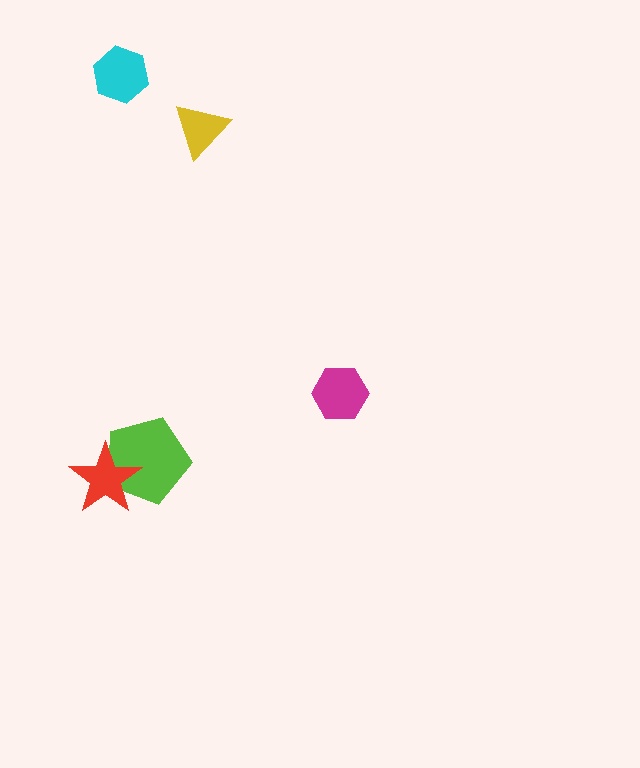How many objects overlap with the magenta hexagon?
0 objects overlap with the magenta hexagon.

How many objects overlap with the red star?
1 object overlaps with the red star.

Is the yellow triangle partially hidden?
No, no other shape covers it.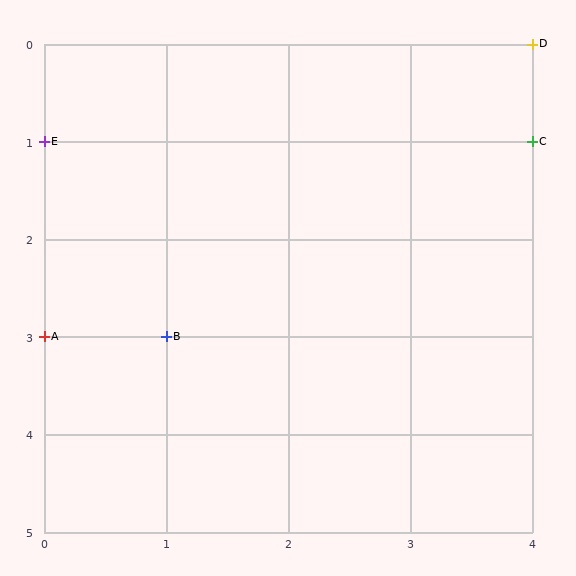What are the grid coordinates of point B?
Point B is at grid coordinates (1, 3).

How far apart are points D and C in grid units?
Points D and C are 1 row apart.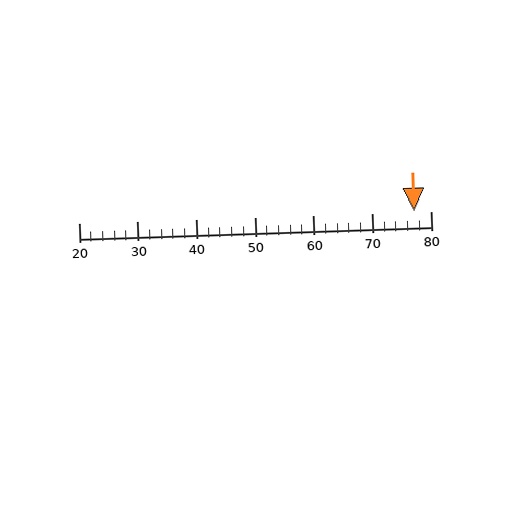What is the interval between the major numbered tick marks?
The major tick marks are spaced 10 units apart.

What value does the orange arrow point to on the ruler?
The orange arrow points to approximately 77.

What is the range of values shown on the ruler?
The ruler shows values from 20 to 80.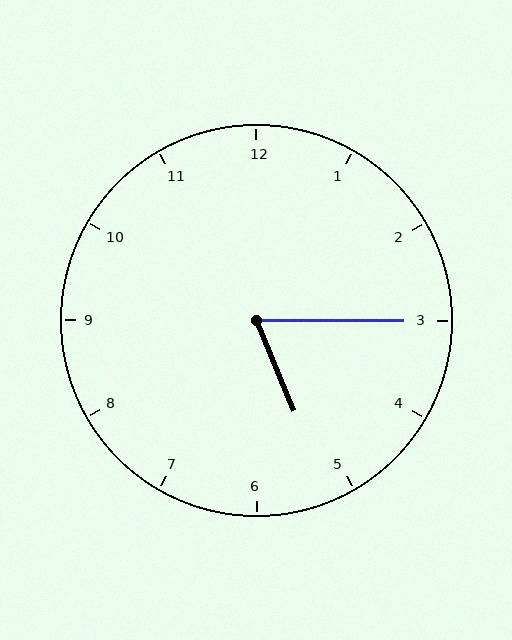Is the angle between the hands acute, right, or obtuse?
It is acute.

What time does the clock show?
5:15.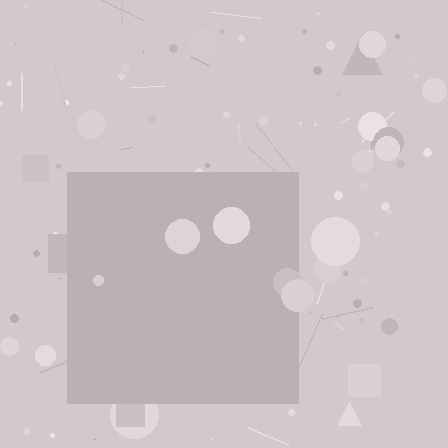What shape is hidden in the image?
A square is hidden in the image.